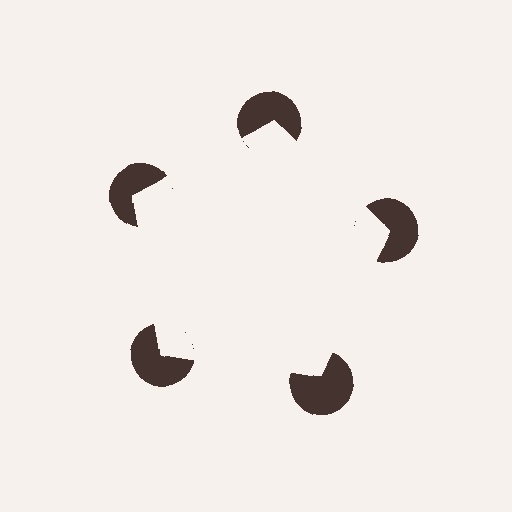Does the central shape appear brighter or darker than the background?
It typically appears slightly brighter than the background, even though no actual brightness change is drawn.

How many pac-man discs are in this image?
There are 5 — one at each vertex of the illusory pentagon.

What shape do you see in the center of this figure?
An illusory pentagon — its edges are inferred from the aligned wedge cuts in the pac-man discs, not physically drawn.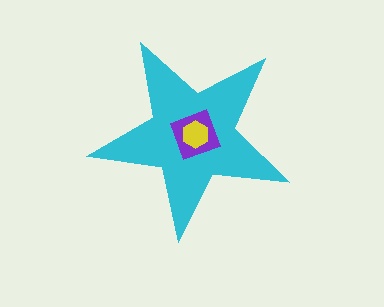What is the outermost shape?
The cyan star.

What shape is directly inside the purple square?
The yellow hexagon.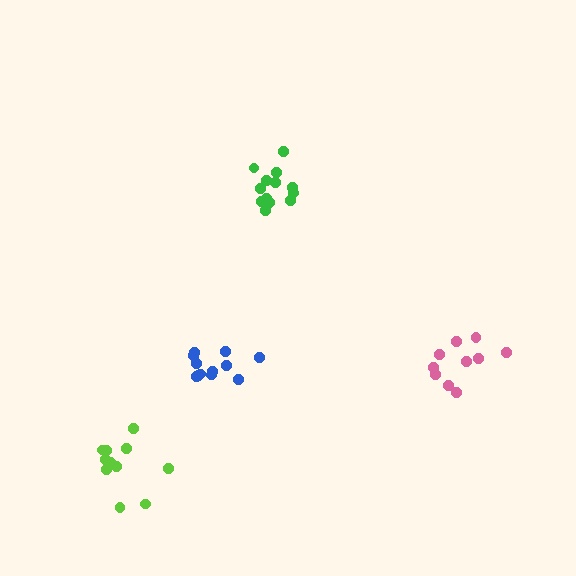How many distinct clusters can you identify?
There are 4 distinct clusters.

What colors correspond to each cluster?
The clusters are colored: pink, green, lime, blue.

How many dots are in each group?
Group 1: 11 dots, Group 2: 13 dots, Group 3: 12 dots, Group 4: 12 dots (48 total).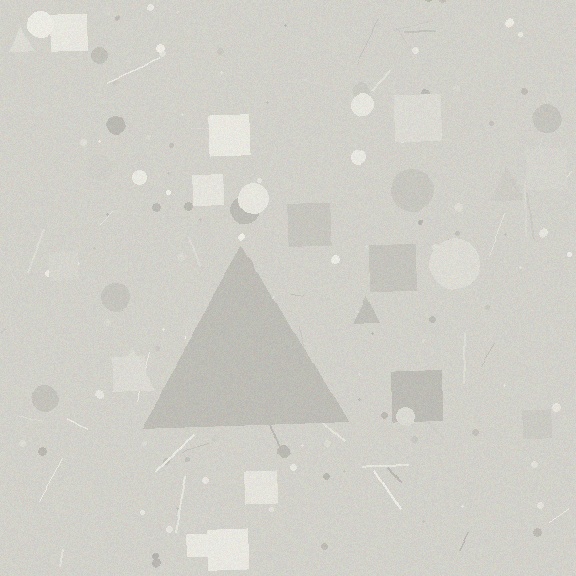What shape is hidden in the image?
A triangle is hidden in the image.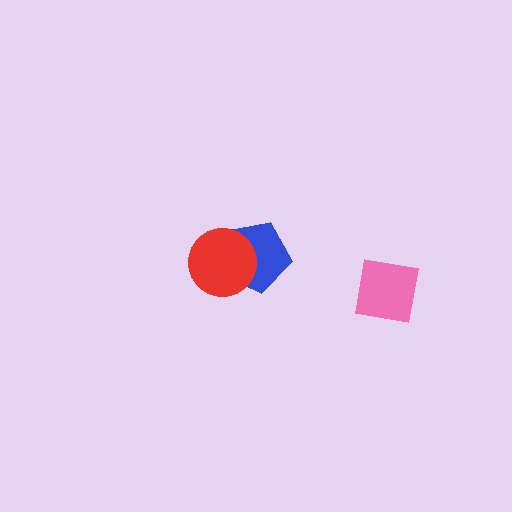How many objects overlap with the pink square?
0 objects overlap with the pink square.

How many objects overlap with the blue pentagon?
1 object overlaps with the blue pentagon.